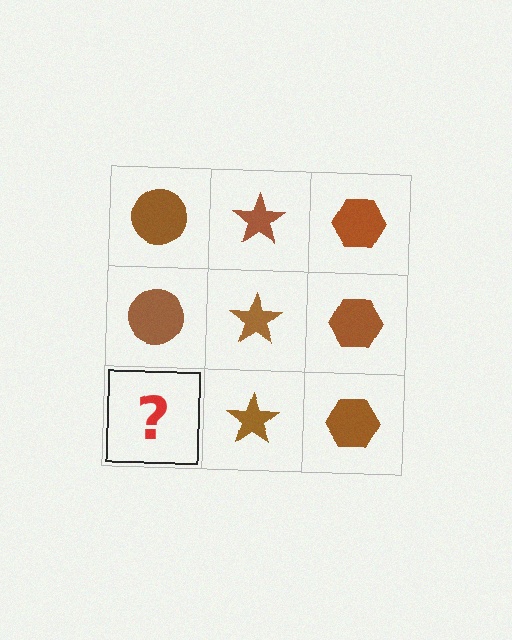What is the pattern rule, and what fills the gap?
The rule is that each column has a consistent shape. The gap should be filled with a brown circle.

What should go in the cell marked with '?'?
The missing cell should contain a brown circle.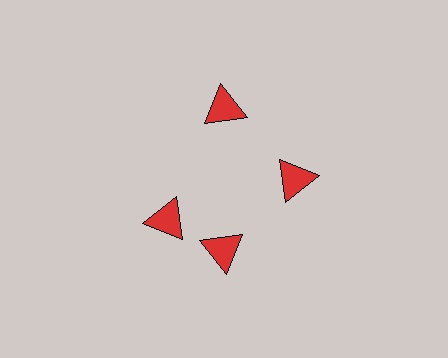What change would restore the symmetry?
The symmetry would be restored by rotating it back into even spacing with its neighbors so that all 4 triangles sit at equal angles and equal distance from the center.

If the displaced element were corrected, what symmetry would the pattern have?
It would have 4-fold rotational symmetry — the pattern would map onto itself every 90 degrees.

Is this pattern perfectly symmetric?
No. The 4 red triangles are arranged in a ring, but one element near the 9 o'clock position is rotated out of alignment along the ring, breaking the 4-fold rotational symmetry.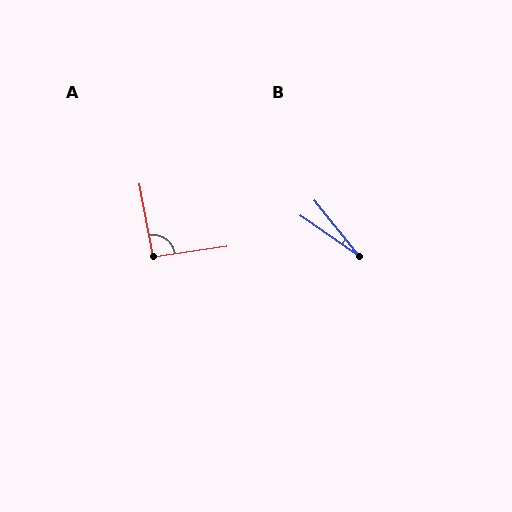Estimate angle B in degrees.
Approximately 16 degrees.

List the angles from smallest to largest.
B (16°), A (92°).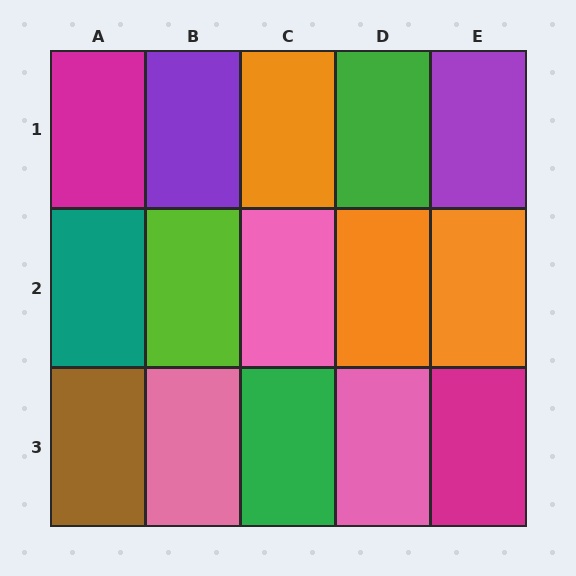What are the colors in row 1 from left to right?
Magenta, purple, orange, green, purple.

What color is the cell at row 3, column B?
Pink.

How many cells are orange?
3 cells are orange.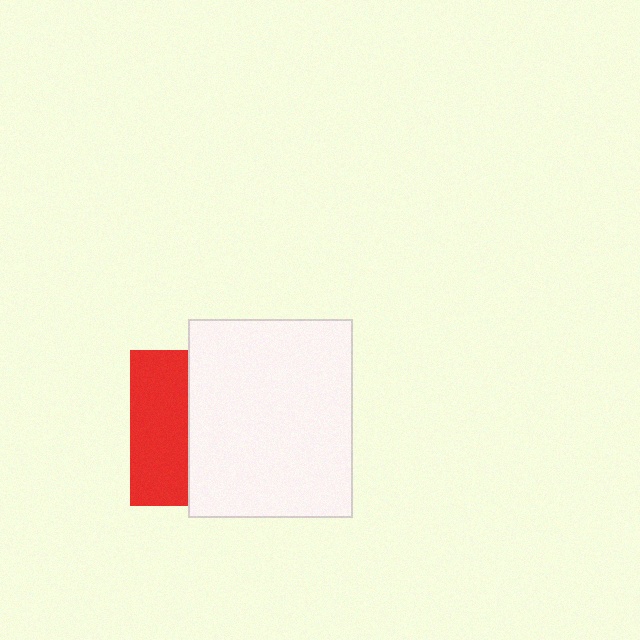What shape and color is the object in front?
The object in front is a white rectangle.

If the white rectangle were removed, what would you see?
You would see the complete red square.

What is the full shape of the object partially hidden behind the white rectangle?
The partially hidden object is a red square.